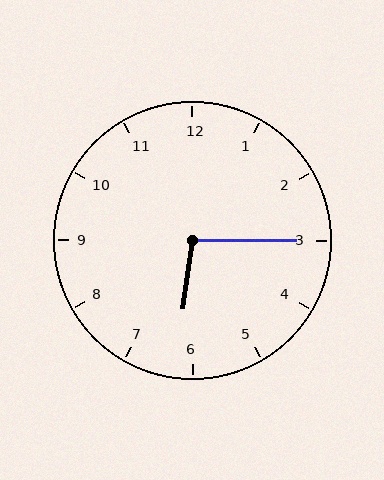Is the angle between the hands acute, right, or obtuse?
It is obtuse.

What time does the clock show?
6:15.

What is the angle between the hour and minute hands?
Approximately 98 degrees.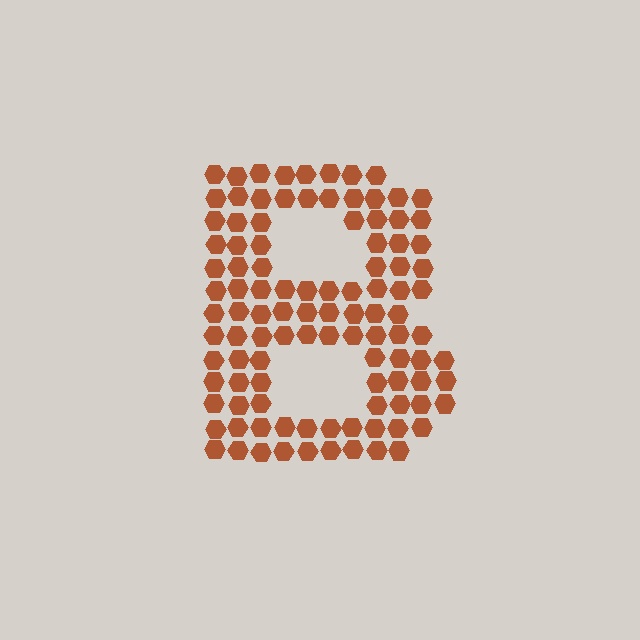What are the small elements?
The small elements are hexagons.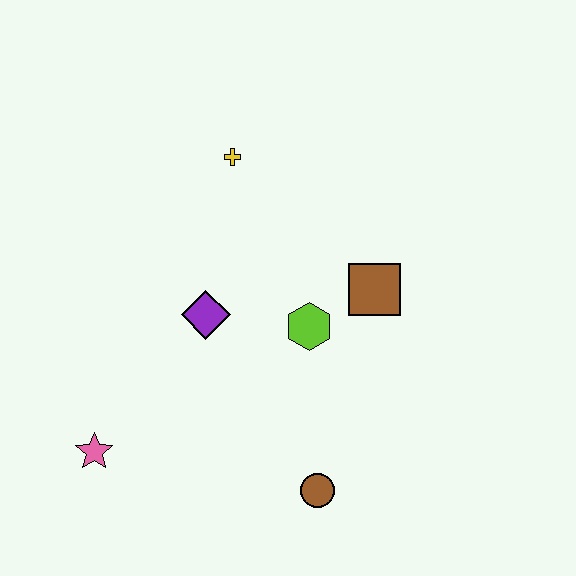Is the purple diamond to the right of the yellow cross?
No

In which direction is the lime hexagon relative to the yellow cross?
The lime hexagon is below the yellow cross.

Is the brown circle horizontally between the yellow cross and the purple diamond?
No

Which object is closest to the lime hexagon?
The brown square is closest to the lime hexagon.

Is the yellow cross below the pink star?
No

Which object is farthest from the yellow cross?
The brown circle is farthest from the yellow cross.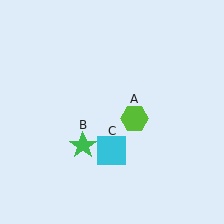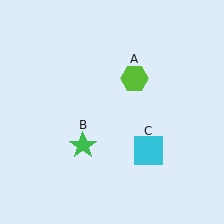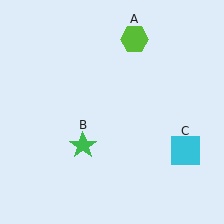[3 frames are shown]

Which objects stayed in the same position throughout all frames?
Green star (object B) remained stationary.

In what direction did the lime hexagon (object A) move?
The lime hexagon (object A) moved up.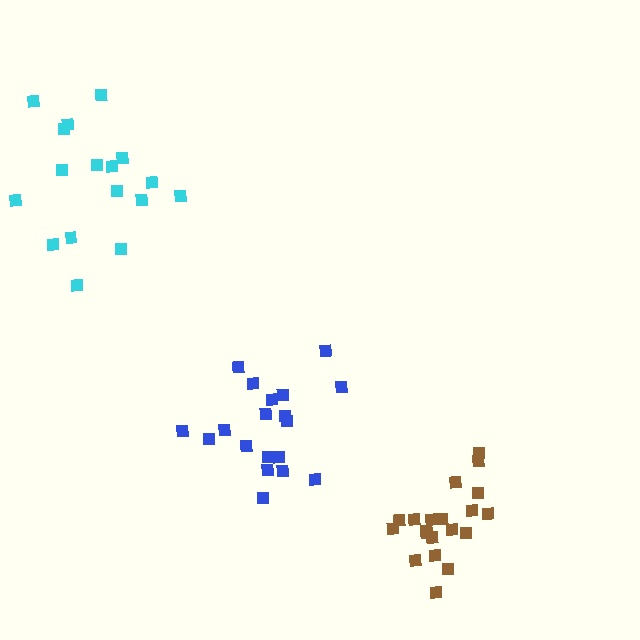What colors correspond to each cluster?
The clusters are colored: blue, brown, cyan.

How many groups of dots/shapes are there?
There are 3 groups.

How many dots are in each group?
Group 1: 19 dots, Group 2: 20 dots, Group 3: 17 dots (56 total).